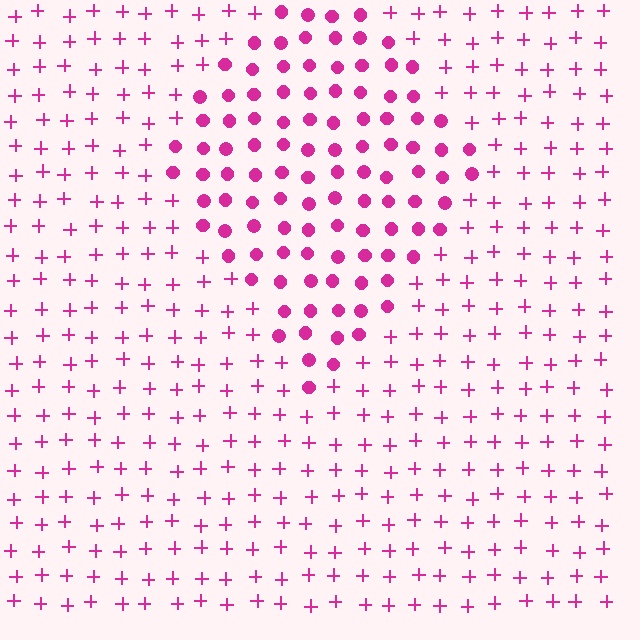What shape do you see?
I see a diamond.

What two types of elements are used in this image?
The image uses circles inside the diamond region and plus signs outside it.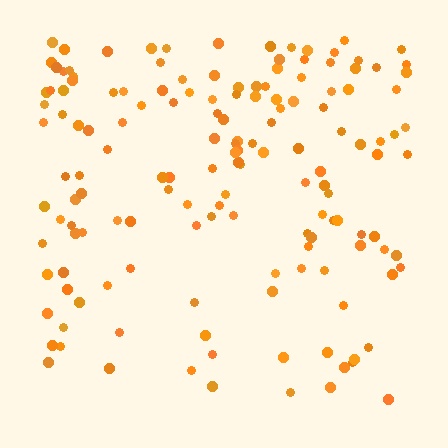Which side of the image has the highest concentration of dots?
The top.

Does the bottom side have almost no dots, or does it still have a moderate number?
Still a moderate number, just noticeably fewer than the top.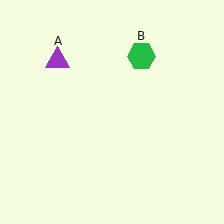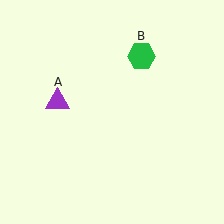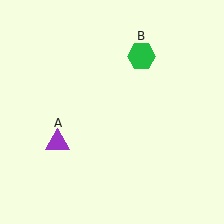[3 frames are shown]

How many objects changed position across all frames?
1 object changed position: purple triangle (object A).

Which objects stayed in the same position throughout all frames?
Green hexagon (object B) remained stationary.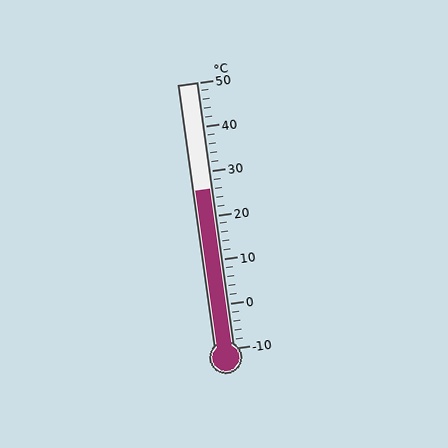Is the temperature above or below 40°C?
The temperature is below 40°C.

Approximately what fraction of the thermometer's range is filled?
The thermometer is filled to approximately 60% of its range.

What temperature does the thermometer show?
The thermometer shows approximately 26°C.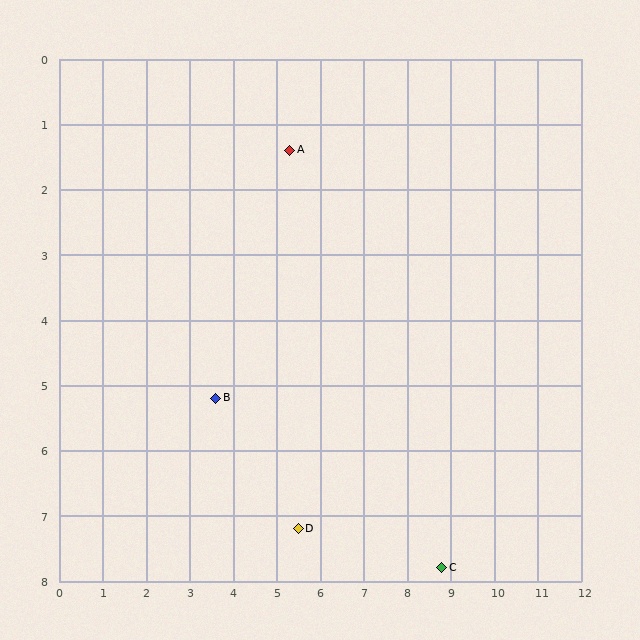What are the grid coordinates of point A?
Point A is at approximately (5.3, 1.4).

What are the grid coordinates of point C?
Point C is at approximately (8.8, 7.8).